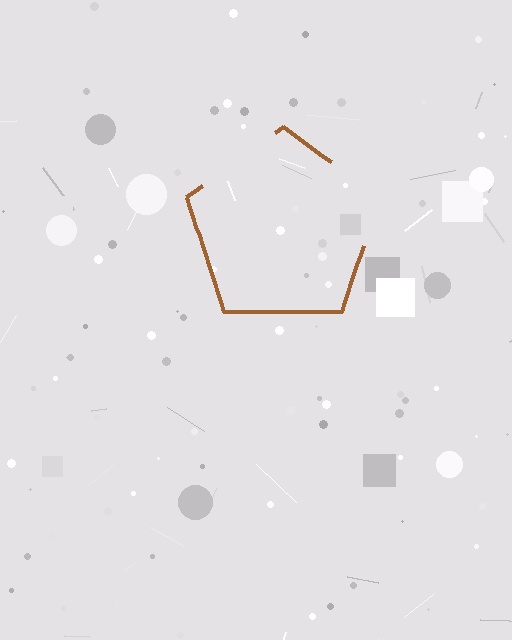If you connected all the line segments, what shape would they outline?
They would outline a pentagon.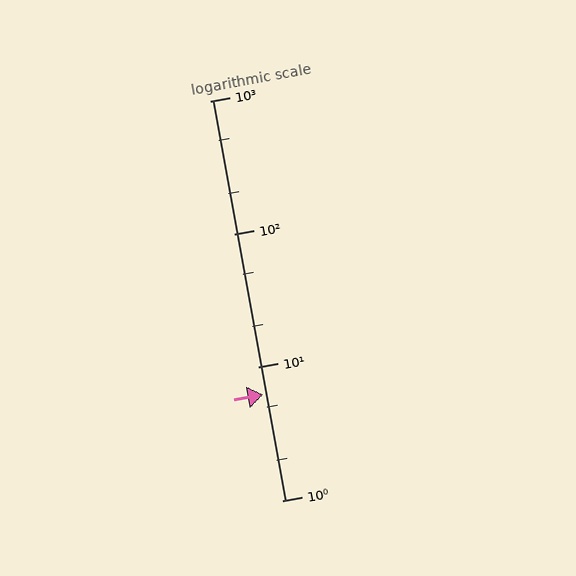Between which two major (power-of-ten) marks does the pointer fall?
The pointer is between 1 and 10.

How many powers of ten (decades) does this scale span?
The scale spans 3 decades, from 1 to 1000.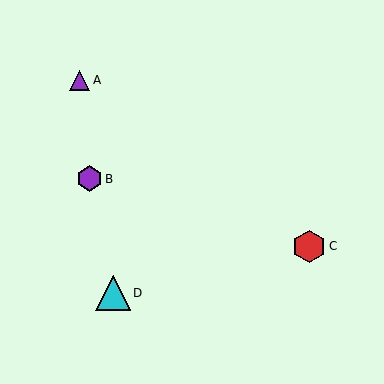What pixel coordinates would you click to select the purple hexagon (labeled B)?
Click at (89, 179) to select the purple hexagon B.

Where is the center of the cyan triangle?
The center of the cyan triangle is at (113, 293).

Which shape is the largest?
The cyan triangle (labeled D) is the largest.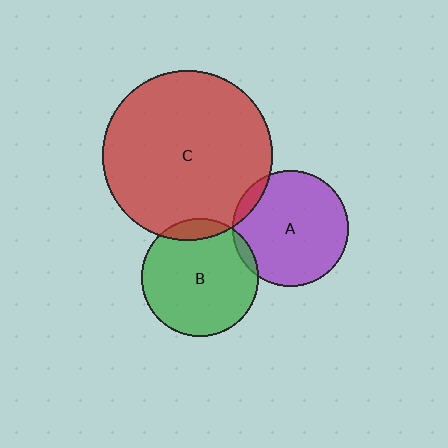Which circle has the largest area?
Circle C (red).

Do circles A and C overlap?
Yes.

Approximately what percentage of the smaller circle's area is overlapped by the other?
Approximately 5%.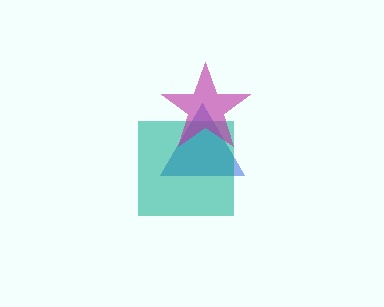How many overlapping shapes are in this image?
There are 3 overlapping shapes in the image.